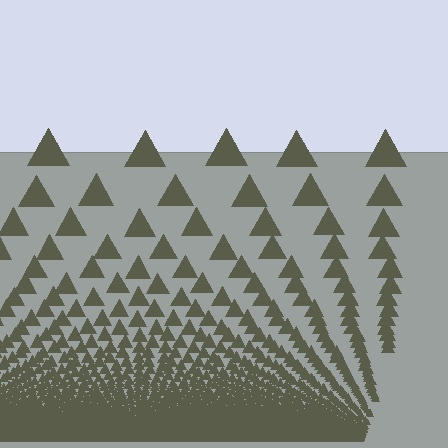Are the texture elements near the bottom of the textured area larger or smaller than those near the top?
Smaller. The gradient is inverted — elements near the bottom are smaller and denser.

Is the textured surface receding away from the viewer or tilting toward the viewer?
The surface appears to tilt toward the viewer. Texture elements get larger and sparser toward the top.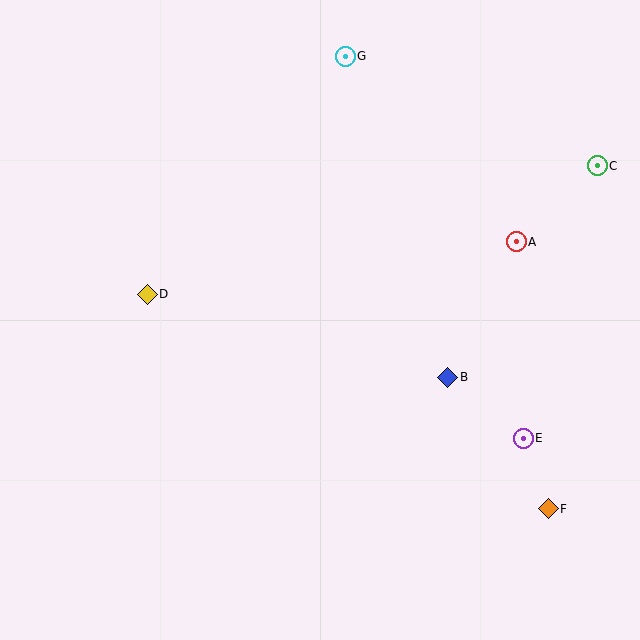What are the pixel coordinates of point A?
Point A is at (516, 242).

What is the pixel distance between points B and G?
The distance between B and G is 337 pixels.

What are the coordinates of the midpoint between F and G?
The midpoint between F and G is at (447, 283).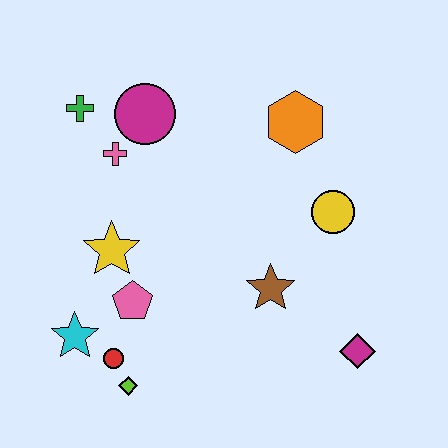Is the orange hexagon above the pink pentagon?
Yes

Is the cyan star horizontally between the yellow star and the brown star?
No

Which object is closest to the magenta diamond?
The brown star is closest to the magenta diamond.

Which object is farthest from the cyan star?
The orange hexagon is farthest from the cyan star.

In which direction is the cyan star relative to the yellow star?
The cyan star is below the yellow star.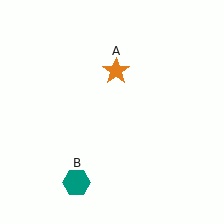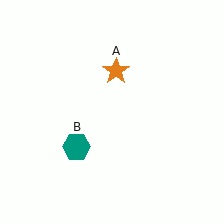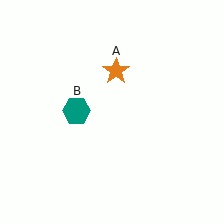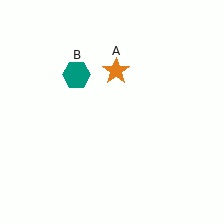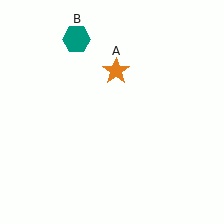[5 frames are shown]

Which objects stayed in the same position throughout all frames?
Orange star (object A) remained stationary.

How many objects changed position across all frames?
1 object changed position: teal hexagon (object B).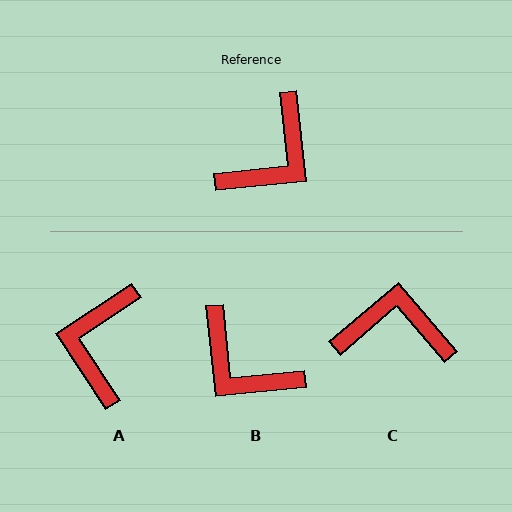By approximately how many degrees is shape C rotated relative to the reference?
Approximately 125 degrees counter-clockwise.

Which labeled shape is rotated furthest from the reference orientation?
A, about 153 degrees away.